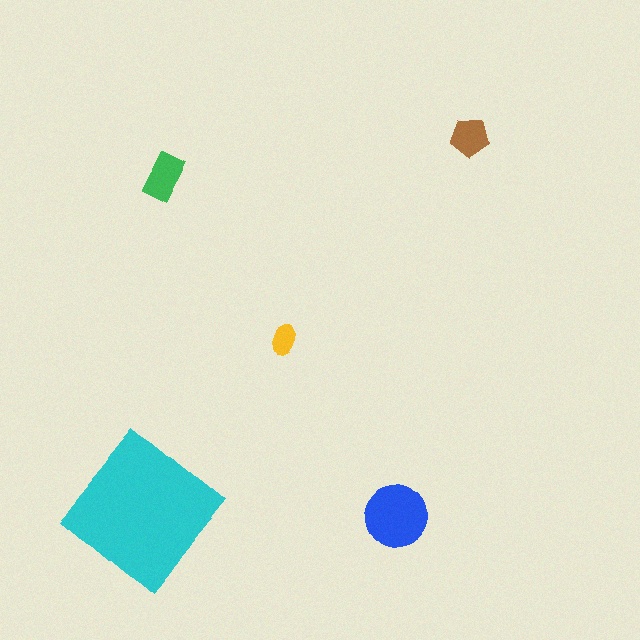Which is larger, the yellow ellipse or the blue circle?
The blue circle.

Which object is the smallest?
The yellow ellipse.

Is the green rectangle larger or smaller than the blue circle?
Smaller.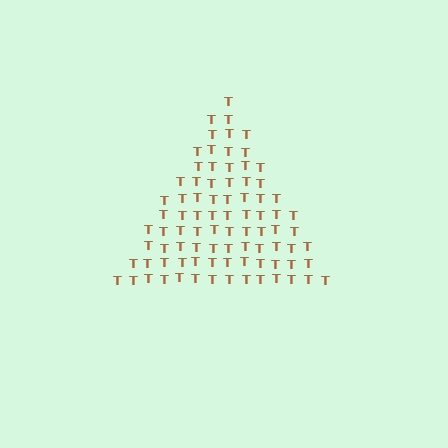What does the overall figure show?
The overall figure shows a triangle.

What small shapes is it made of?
It is made of small letter T's.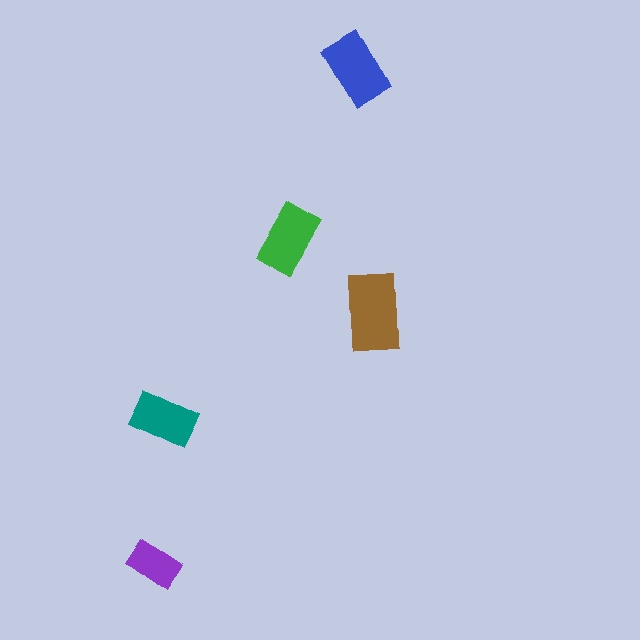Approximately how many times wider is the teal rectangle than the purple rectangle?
About 1.5 times wider.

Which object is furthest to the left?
The purple rectangle is leftmost.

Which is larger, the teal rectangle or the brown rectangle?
The brown one.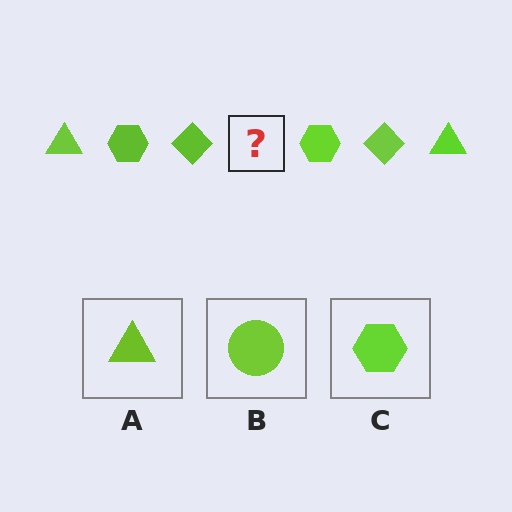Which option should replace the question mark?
Option A.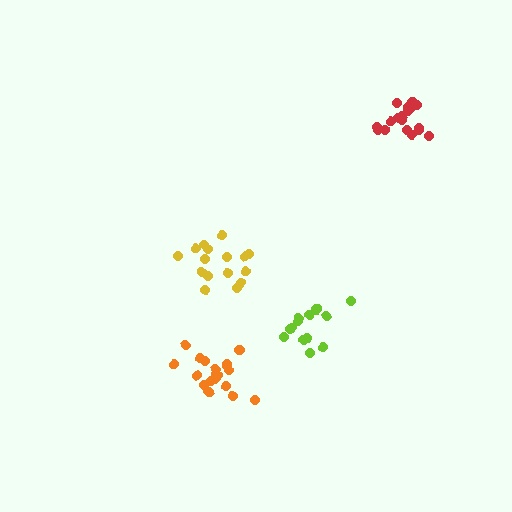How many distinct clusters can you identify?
There are 4 distinct clusters.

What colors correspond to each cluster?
The clusters are colored: yellow, orange, lime, red.